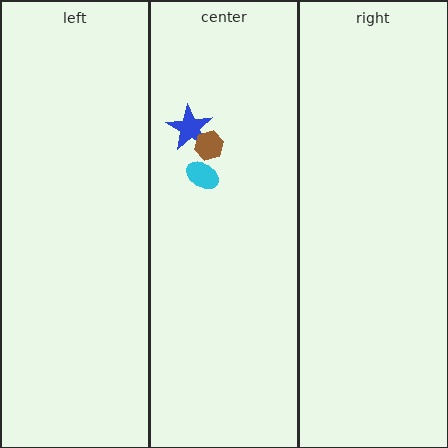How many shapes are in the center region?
3.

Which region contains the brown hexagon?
The center region.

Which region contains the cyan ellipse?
The center region.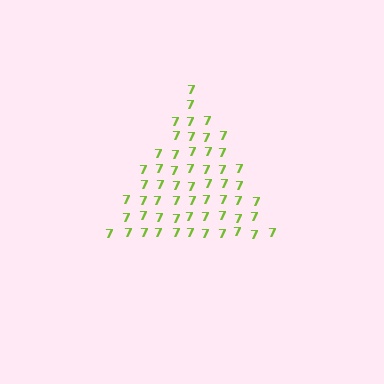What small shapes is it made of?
It is made of small digit 7's.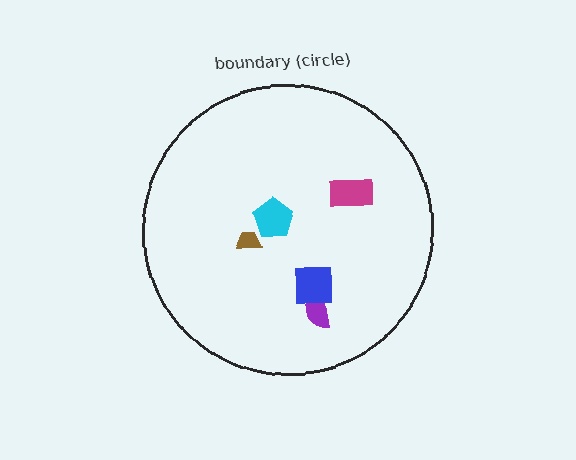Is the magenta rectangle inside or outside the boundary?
Inside.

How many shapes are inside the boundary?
5 inside, 0 outside.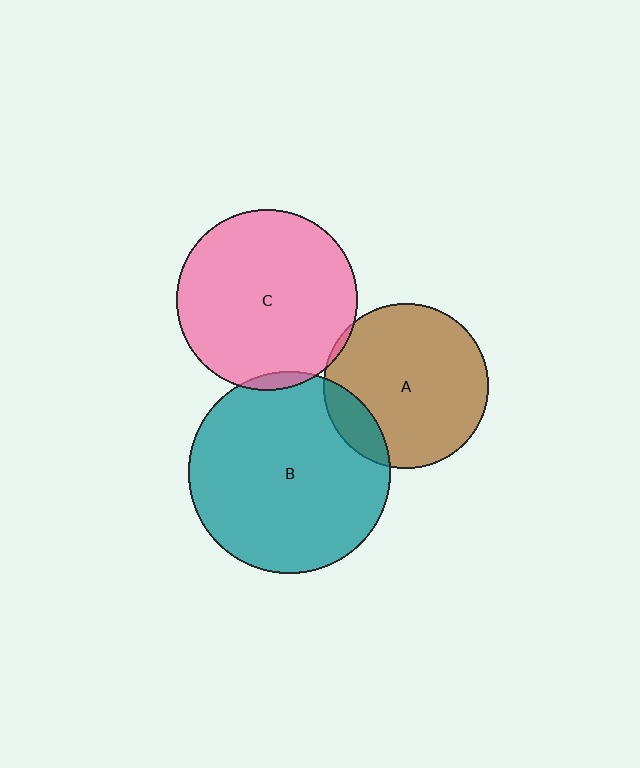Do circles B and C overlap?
Yes.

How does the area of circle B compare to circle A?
Approximately 1.5 times.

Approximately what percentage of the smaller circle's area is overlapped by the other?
Approximately 5%.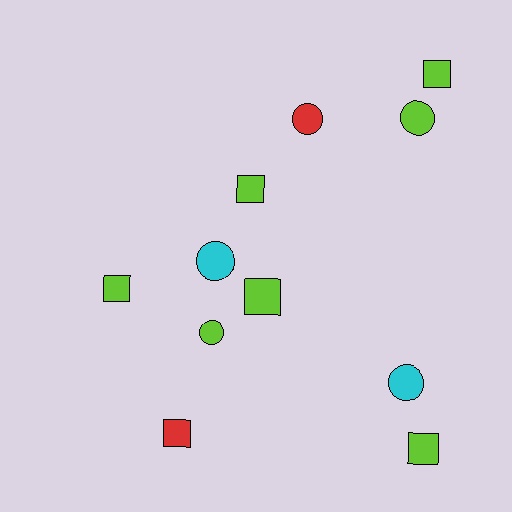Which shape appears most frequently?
Square, with 6 objects.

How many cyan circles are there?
There are 2 cyan circles.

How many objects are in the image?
There are 11 objects.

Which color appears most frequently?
Lime, with 7 objects.